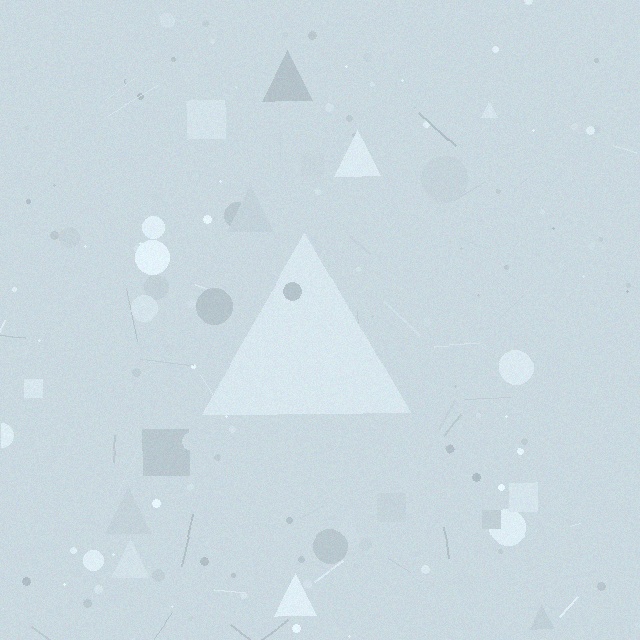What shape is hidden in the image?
A triangle is hidden in the image.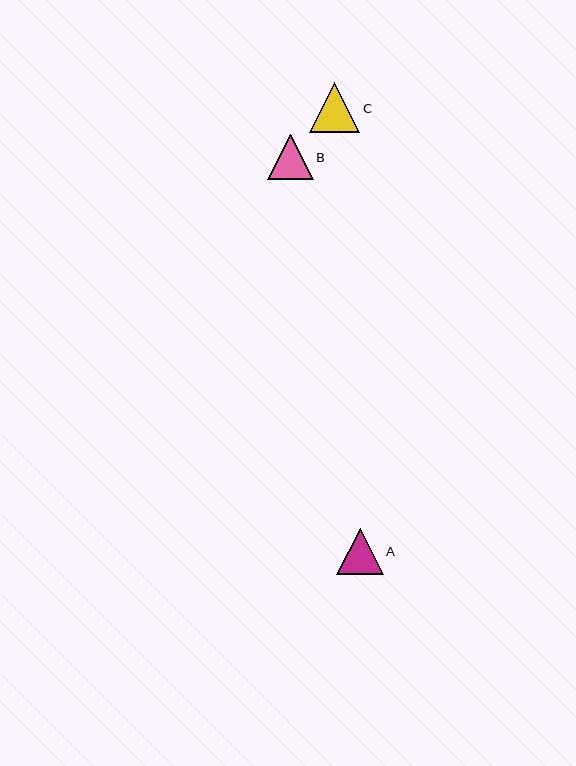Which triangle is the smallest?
Triangle B is the smallest with a size of approximately 45 pixels.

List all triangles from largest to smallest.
From largest to smallest: C, A, B.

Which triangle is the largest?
Triangle C is the largest with a size of approximately 50 pixels.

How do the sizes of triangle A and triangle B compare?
Triangle A and triangle B are approximately the same size.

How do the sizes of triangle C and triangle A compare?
Triangle C and triangle A are approximately the same size.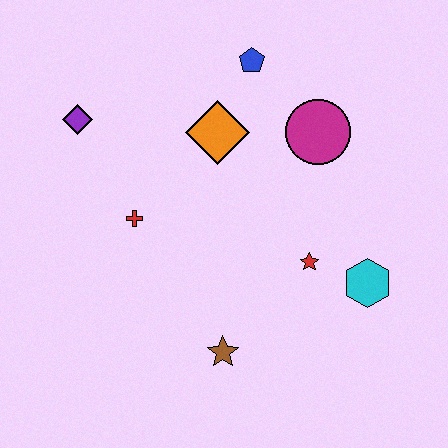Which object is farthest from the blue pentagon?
The brown star is farthest from the blue pentagon.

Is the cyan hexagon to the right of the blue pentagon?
Yes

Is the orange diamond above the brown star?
Yes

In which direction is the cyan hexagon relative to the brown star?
The cyan hexagon is to the right of the brown star.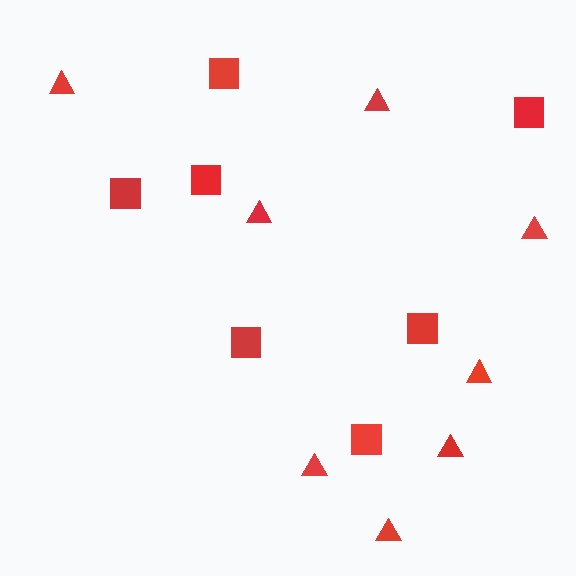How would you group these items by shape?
There are 2 groups: one group of triangles (8) and one group of squares (7).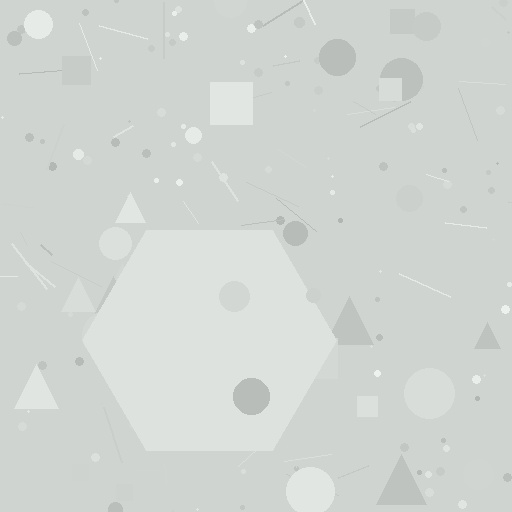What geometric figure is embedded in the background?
A hexagon is embedded in the background.